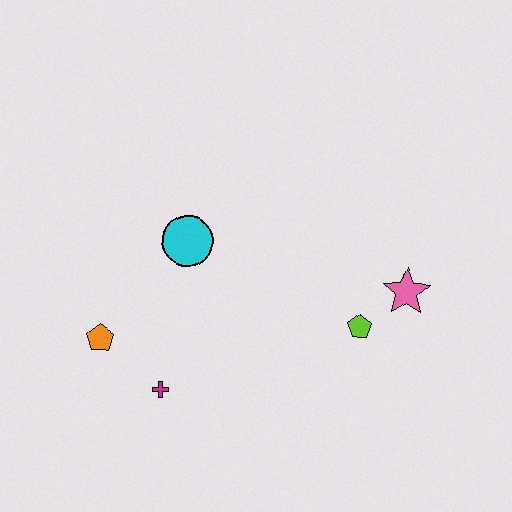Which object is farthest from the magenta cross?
The pink star is farthest from the magenta cross.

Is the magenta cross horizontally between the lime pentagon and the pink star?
No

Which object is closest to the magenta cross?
The orange pentagon is closest to the magenta cross.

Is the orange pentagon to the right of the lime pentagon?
No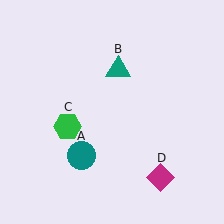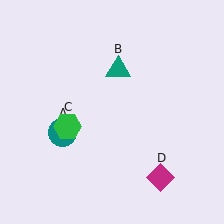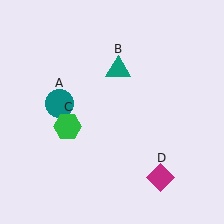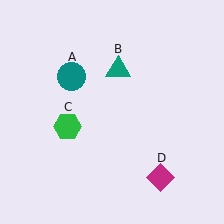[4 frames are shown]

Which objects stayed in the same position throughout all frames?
Teal triangle (object B) and green hexagon (object C) and magenta diamond (object D) remained stationary.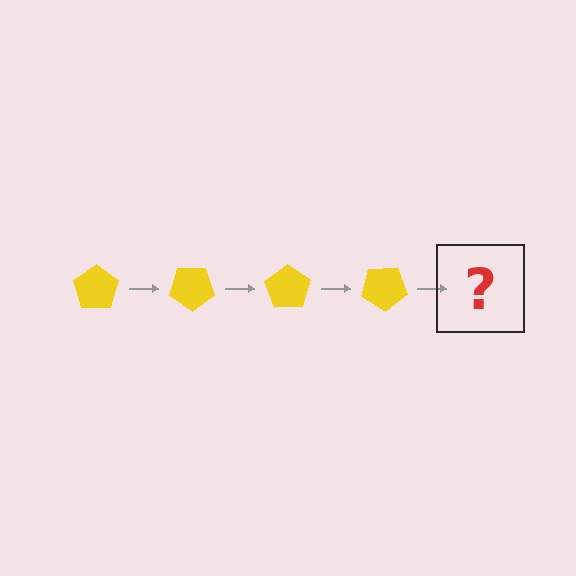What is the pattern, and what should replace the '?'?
The pattern is that the pentagon rotates 35 degrees each step. The '?' should be a yellow pentagon rotated 140 degrees.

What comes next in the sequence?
The next element should be a yellow pentagon rotated 140 degrees.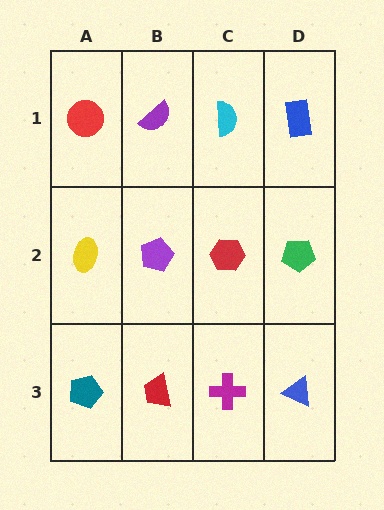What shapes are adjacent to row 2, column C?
A cyan semicircle (row 1, column C), a magenta cross (row 3, column C), a purple pentagon (row 2, column B), a green pentagon (row 2, column D).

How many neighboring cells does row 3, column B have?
3.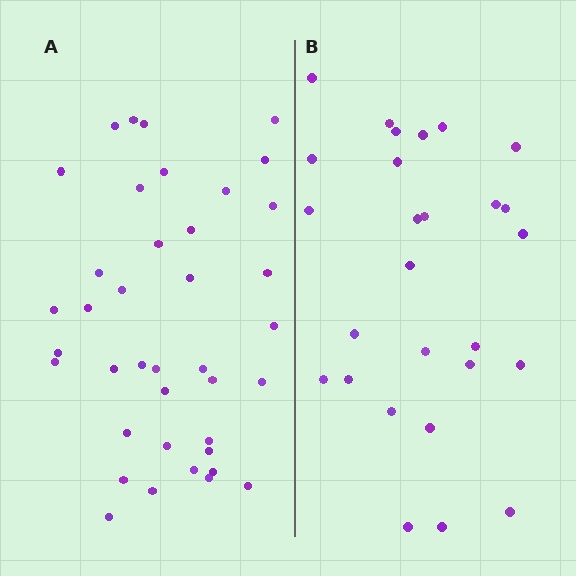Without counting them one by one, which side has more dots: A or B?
Region A (the left region) has more dots.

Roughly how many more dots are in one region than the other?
Region A has roughly 12 or so more dots than region B.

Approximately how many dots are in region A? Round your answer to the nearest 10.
About 40 dots. (The exact count is 39, which rounds to 40.)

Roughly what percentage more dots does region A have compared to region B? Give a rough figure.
About 45% more.